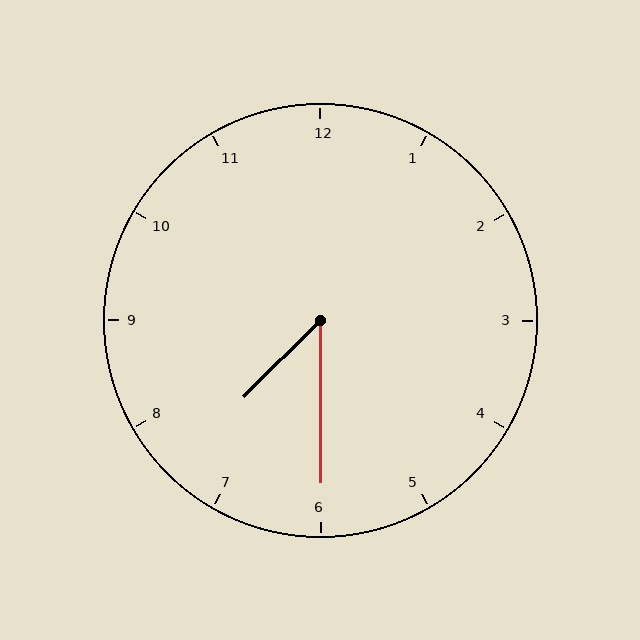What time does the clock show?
7:30.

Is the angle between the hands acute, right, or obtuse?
It is acute.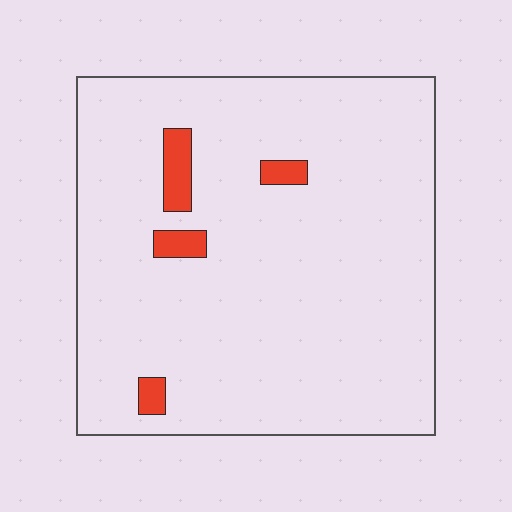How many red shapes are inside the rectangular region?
4.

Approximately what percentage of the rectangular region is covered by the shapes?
Approximately 5%.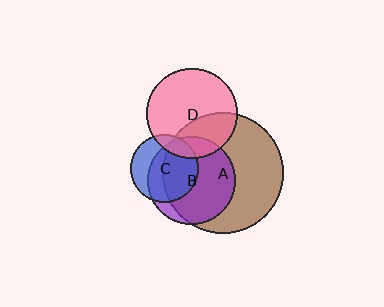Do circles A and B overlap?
Yes.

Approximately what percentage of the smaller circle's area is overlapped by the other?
Approximately 80%.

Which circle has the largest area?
Circle A (brown).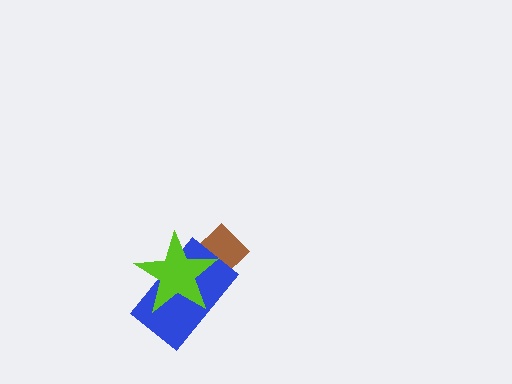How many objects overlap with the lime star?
2 objects overlap with the lime star.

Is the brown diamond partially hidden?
Yes, it is partially covered by another shape.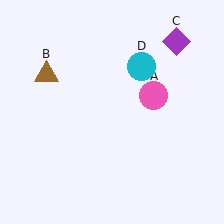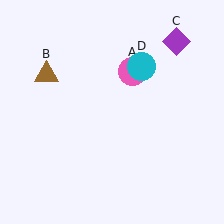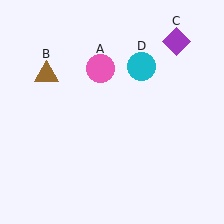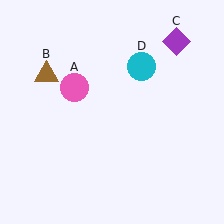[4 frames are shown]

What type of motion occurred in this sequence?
The pink circle (object A) rotated counterclockwise around the center of the scene.